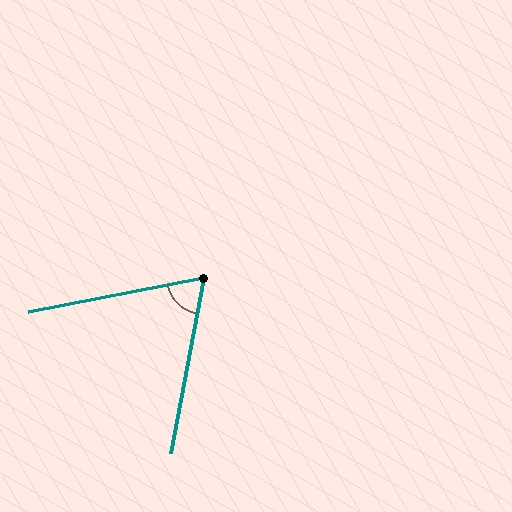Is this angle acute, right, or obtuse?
It is acute.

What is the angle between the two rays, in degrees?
Approximately 68 degrees.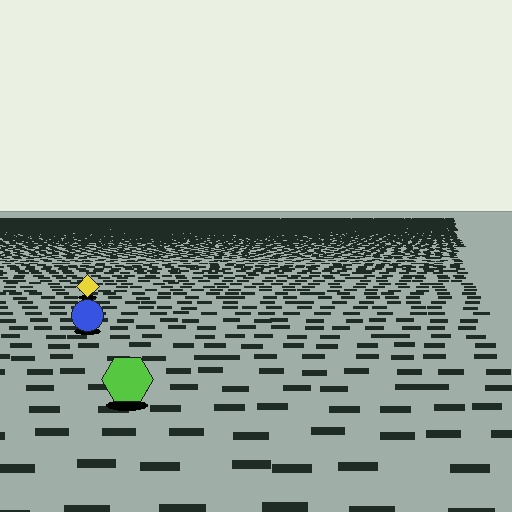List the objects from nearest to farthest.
From nearest to farthest: the lime hexagon, the blue circle, the yellow diamond.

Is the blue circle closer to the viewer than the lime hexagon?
No. The lime hexagon is closer — you can tell from the texture gradient: the ground texture is coarser near it.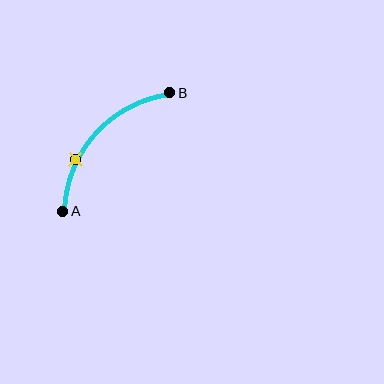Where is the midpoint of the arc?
The arc midpoint is the point on the curve farthest from the straight line joining A and B. It sits above and to the left of that line.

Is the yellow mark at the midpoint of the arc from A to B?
No. The yellow mark lies on the arc but is closer to endpoint A. The arc midpoint would be at the point on the curve equidistant along the arc from both A and B.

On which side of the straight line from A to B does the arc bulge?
The arc bulges above and to the left of the straight line connecting A and B.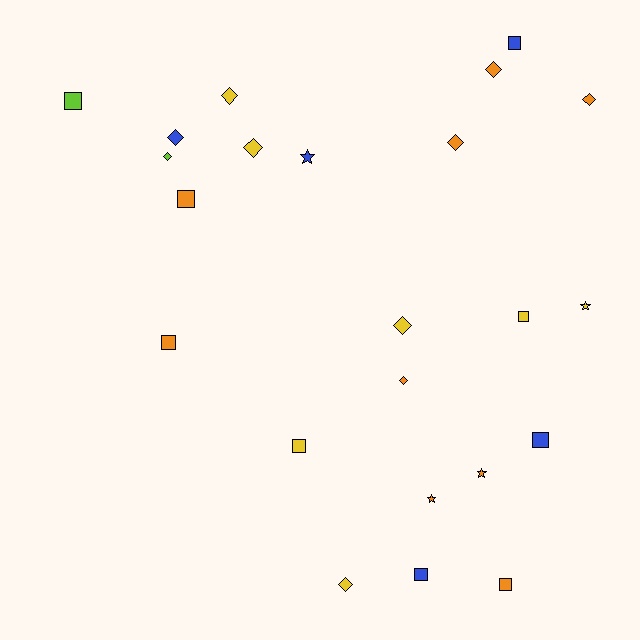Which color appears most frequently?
Orange, with 9 objects.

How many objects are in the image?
There are 23 objects.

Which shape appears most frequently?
Diamond, with 10 objects.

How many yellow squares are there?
There are 2 yellow squares.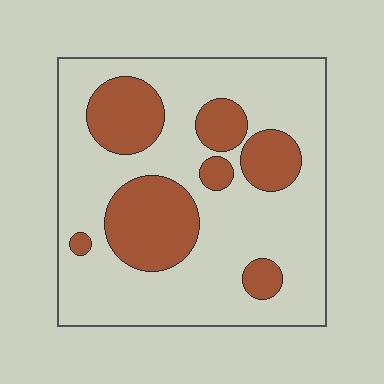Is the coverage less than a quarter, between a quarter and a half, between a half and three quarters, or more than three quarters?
Between a quarter and a half.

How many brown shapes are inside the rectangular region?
7.